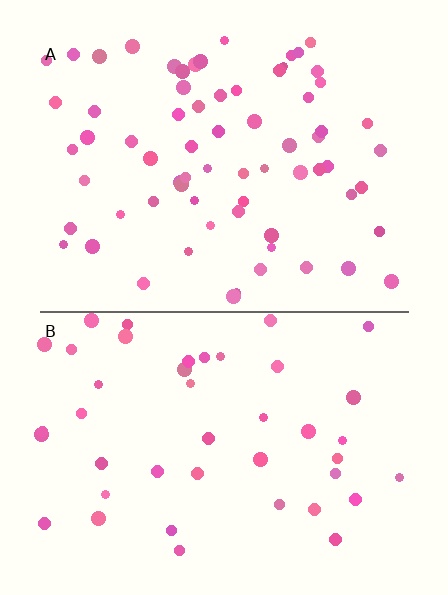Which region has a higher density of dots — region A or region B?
A (the top).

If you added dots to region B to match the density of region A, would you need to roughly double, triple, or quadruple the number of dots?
Approximately double.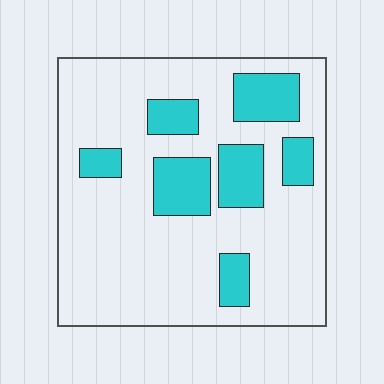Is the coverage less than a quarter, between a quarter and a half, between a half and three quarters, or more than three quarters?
Less than a quarter.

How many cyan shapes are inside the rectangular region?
7.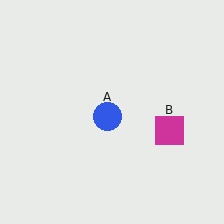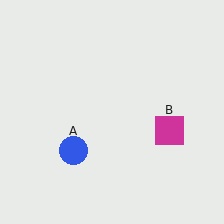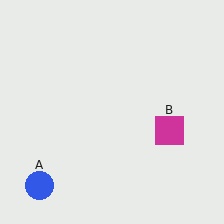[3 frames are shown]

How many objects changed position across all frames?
1 object changed position: blue circle (object A).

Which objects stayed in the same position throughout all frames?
Magenta square (object B) remained stationary.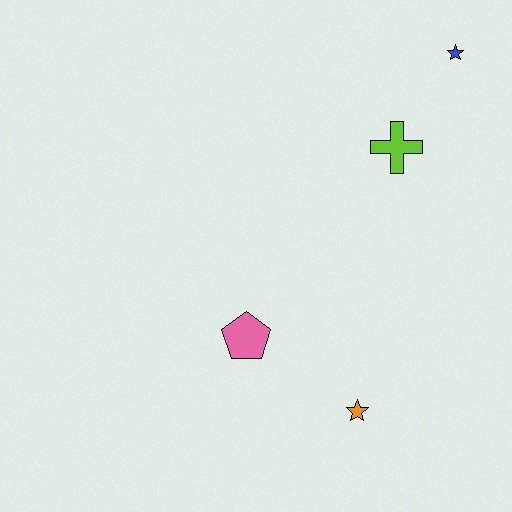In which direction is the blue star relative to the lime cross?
The blue star is above the lime cross.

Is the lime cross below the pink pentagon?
No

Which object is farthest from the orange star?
The blue star is farthest from the orange star.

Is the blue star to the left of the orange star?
No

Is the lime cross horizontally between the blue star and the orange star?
Yes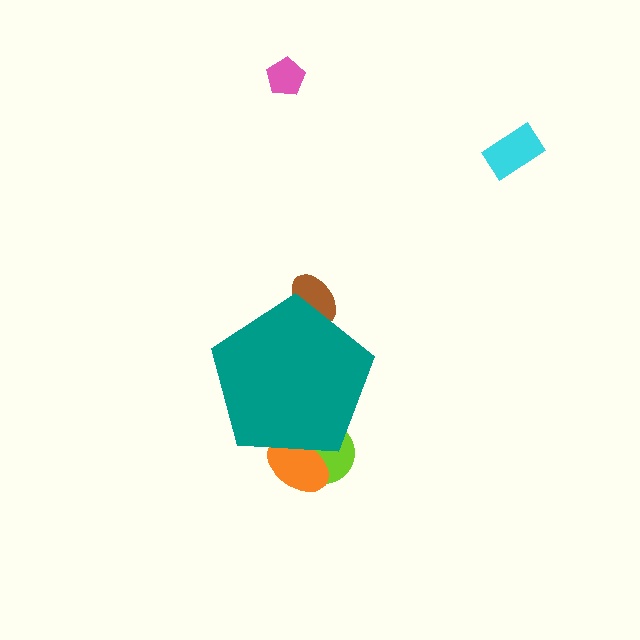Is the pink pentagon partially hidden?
No, the pink pentagon is fully visible.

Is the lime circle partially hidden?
Yes, the lime circle is partially hidden behind the teal pentagon.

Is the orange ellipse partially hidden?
Yes, the orange ellipse is partially hidden behind the teal pentagon.